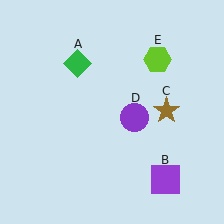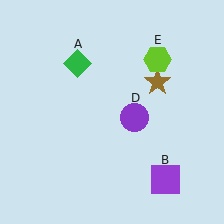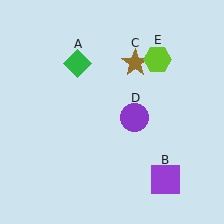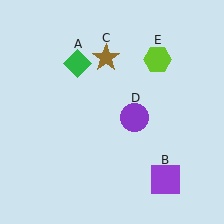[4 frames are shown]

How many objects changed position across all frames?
1 object changed position: brown star (object C).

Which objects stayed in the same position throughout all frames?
Green diamond (object A) and purple square (object B) and purple circle (object D) and lime hexagon (object E) remained stationary.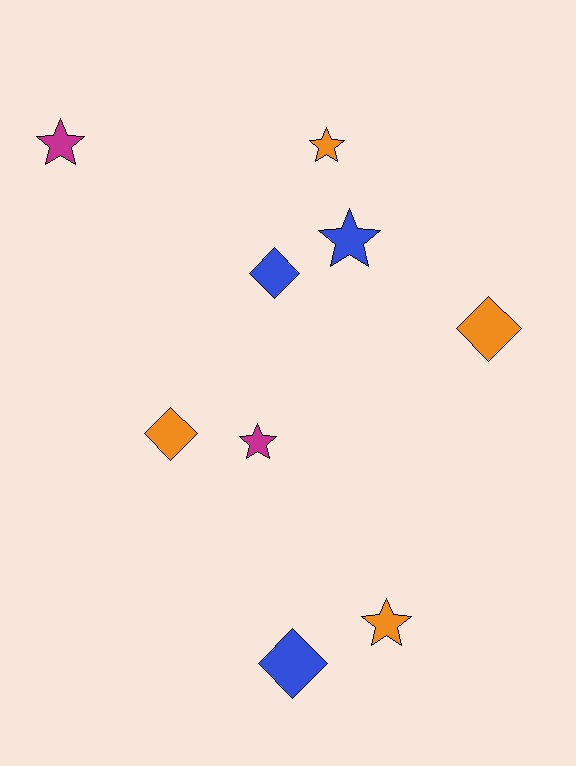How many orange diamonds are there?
There are 2 orange diamonds.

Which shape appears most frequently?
Star, with 5 objects.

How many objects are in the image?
There are 9 objects.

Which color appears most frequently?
Orange, with 4 objects.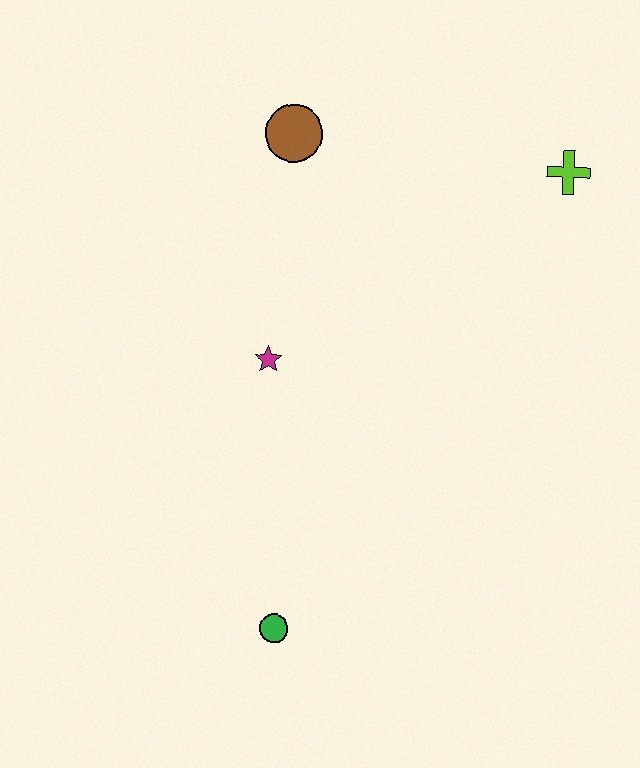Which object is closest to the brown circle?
The magenta star is closest to the brown circle.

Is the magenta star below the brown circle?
Yes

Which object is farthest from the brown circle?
The green circle is farthest from the brown circle.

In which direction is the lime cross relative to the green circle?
The lime cross is above the green circle.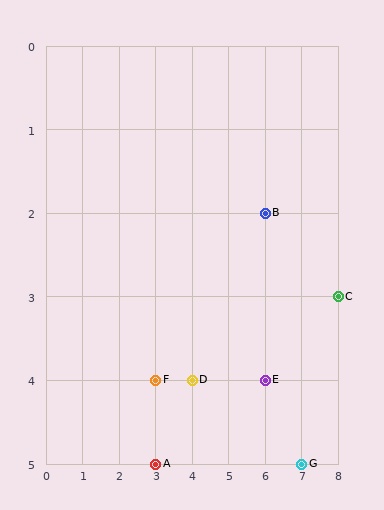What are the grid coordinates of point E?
Point E is at grid coordinates (6, 4).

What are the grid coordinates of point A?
Point A is at grid coordinates (3, 5).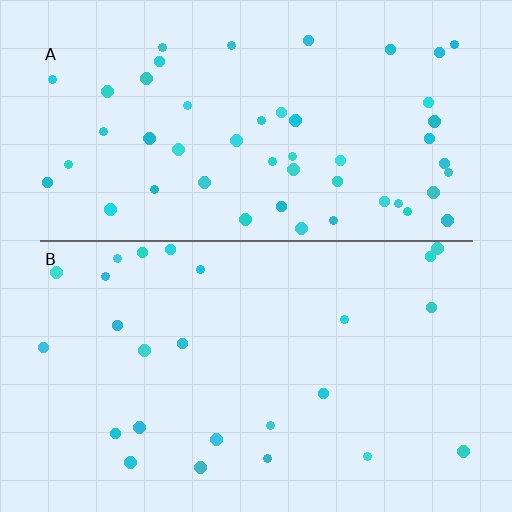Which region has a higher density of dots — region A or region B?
A (the top).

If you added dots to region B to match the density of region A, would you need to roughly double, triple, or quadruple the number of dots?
Approximately double.